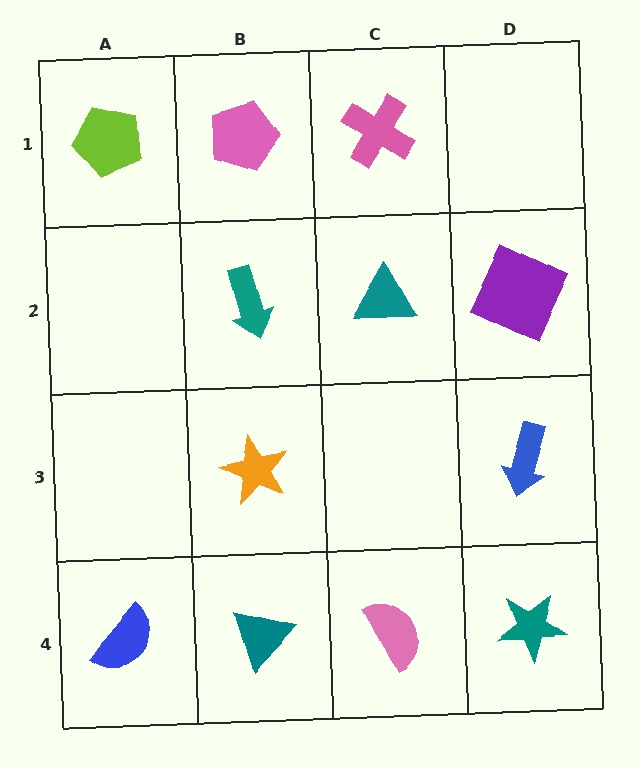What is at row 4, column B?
A teal triangle.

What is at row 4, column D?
A teal star.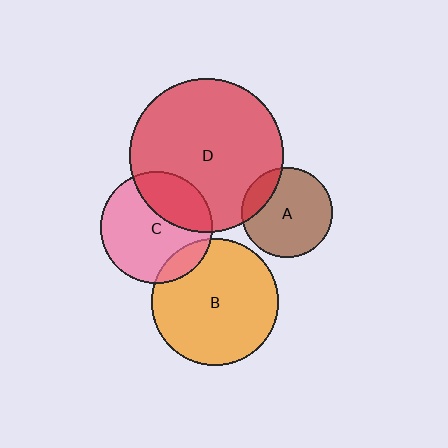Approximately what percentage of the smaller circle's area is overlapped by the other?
Approximately 15%.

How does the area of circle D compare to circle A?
Approximately 2.9 times.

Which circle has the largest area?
Circle D (red).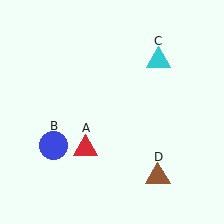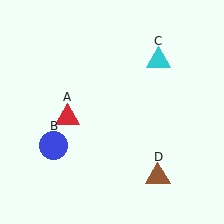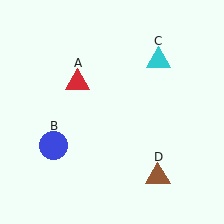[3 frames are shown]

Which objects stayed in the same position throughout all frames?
Blue circle (object B) and cyan triangle (object C) and brown triangle (object D) remained stationary.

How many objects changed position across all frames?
1 object changed position: red triangle (object A).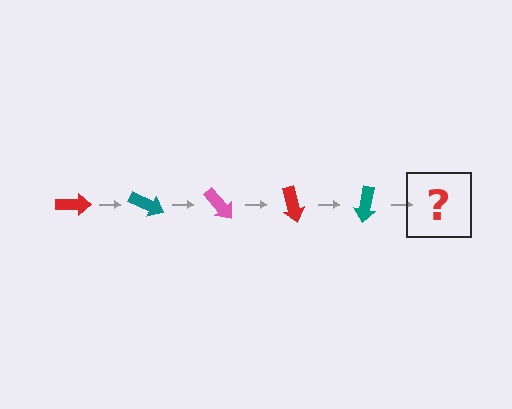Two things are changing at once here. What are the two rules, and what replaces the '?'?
The two rules are that it rotates 25 degrees each step and the color cycles through red, teal, and pink. The '?' should be a pink arrow, rotated 125 degrees from the start.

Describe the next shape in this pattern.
It should be a pink arrow, rotated 125 degrees from the start.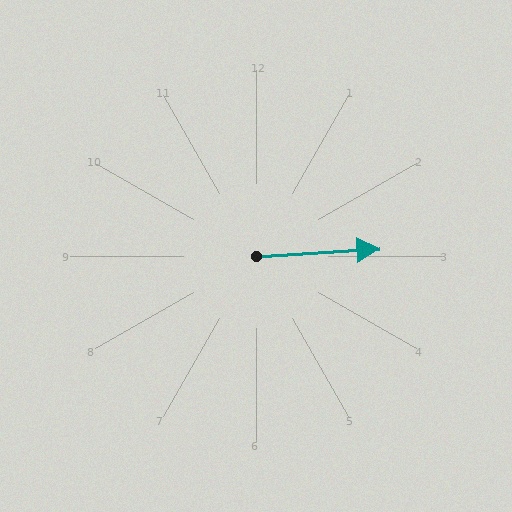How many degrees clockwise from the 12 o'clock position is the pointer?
Approximately 86 degrees.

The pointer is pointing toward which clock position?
Roughly 3 o'clock.